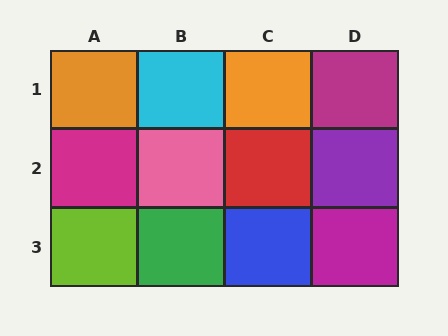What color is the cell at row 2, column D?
Purple.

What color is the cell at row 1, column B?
Cyan.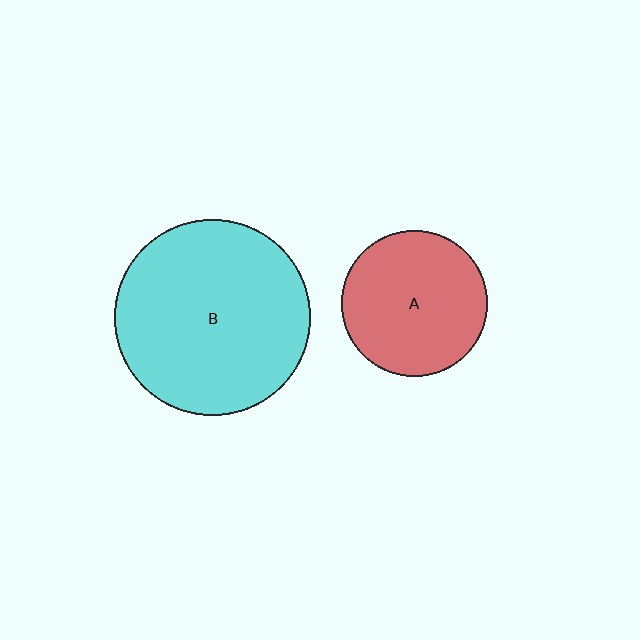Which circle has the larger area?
Circle B (cyan).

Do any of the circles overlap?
No, none of the circles overlap.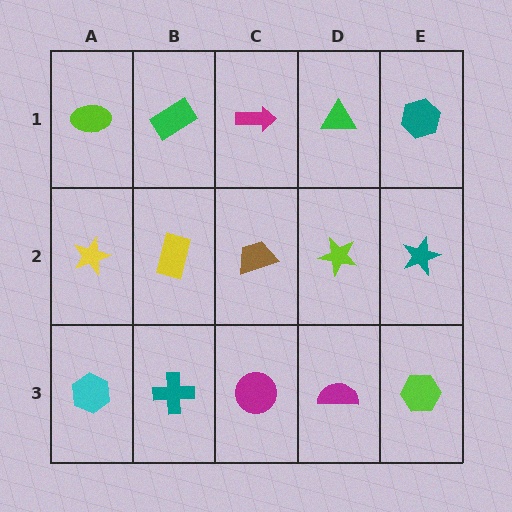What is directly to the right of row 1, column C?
A green triangle.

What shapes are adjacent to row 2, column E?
A teal hexagon (row 1, column E), a lime hexagon (row 3, column E), a lime star (row 2, column D).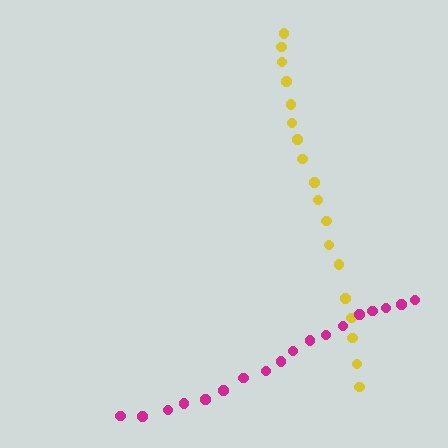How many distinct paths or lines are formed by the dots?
There are 2 distinct paths.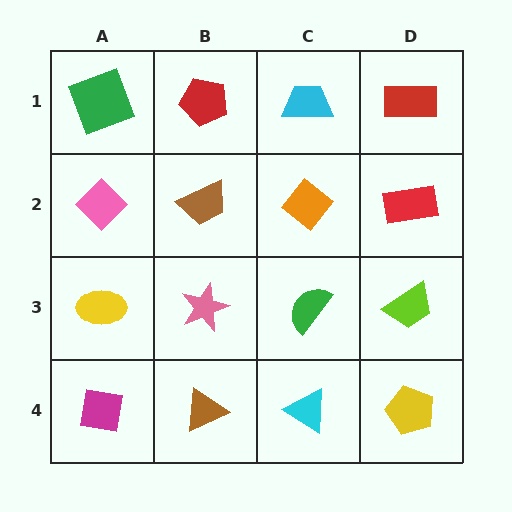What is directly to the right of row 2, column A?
A brown trapezoid.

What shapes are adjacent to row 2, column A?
A green square (row 1, column A), a yellow ellipse (row 3, column A), a brown trapezoid (row 2, column B).